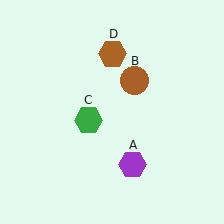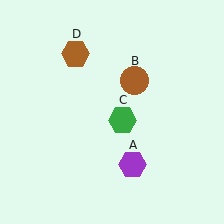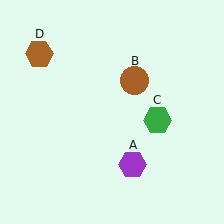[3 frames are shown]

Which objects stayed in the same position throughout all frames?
Purple hexagon (object A) and brown circle (object B) remained stationary.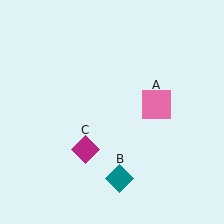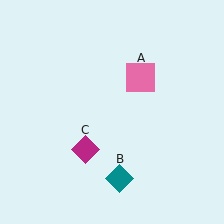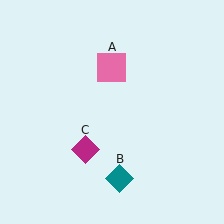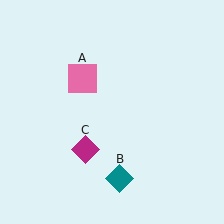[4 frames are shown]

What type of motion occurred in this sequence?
The pink square (object A) rotated counterclockwise around the center of the scene.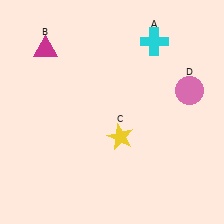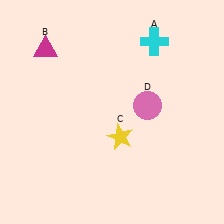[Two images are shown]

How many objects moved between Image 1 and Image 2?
1 object moved between the two images.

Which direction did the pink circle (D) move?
The pink circle (D) moved left.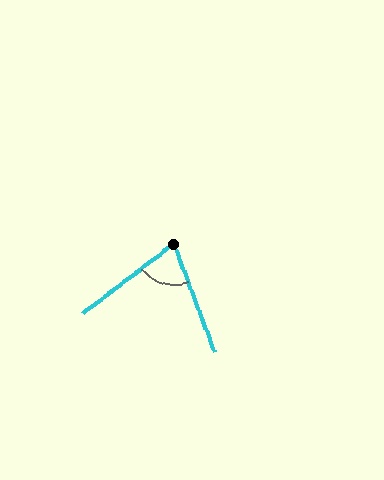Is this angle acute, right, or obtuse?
It is acute.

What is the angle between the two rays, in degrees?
Approximately 73 degrees.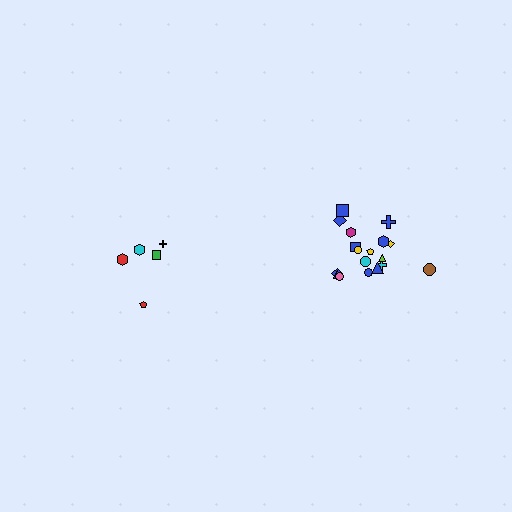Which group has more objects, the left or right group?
The right group.